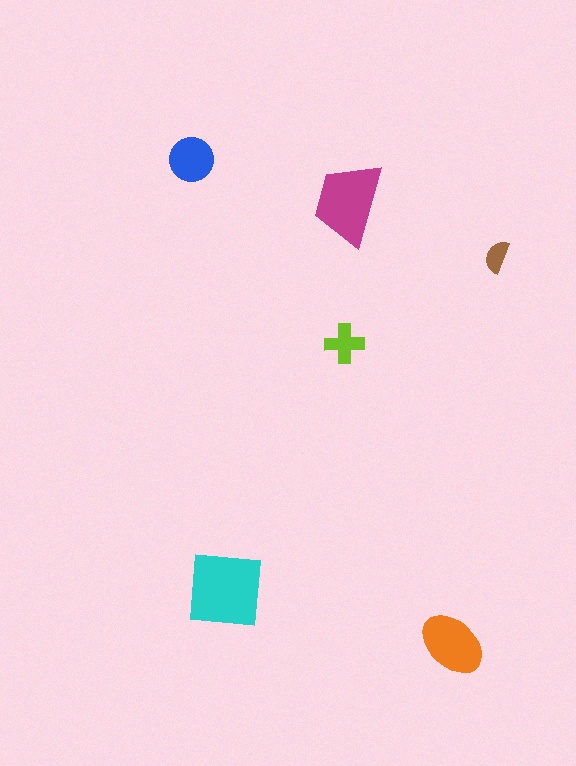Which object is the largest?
The cyan square.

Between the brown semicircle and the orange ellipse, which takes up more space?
The orange ellipse.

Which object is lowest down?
The orange ellipse is bottommost.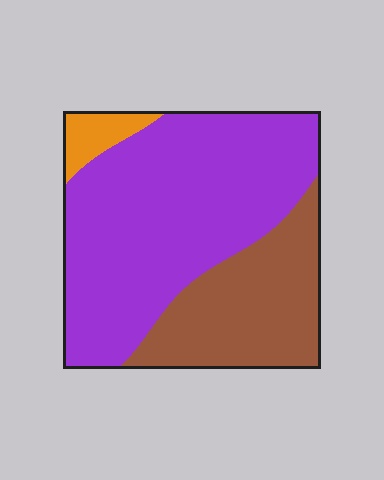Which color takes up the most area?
Purple, at roughly 65%.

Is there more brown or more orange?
Brown.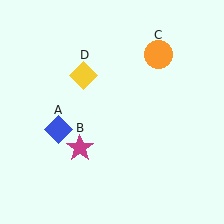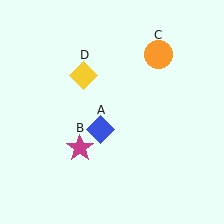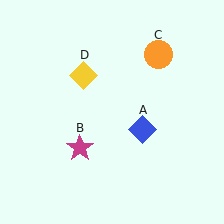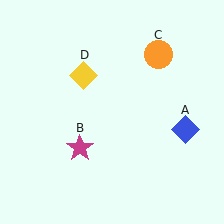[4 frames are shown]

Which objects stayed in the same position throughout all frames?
Magenta star (object B) and orange circle (object C) and yellow diamond (object D) remained stationary.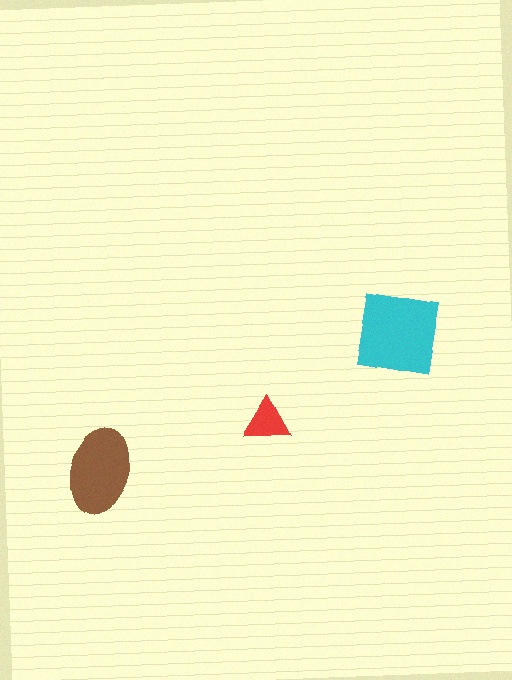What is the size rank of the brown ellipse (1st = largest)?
2nd.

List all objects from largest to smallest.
The cyan square, the brown ellipse, the red triangle.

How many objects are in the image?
There are 3 objects in the image.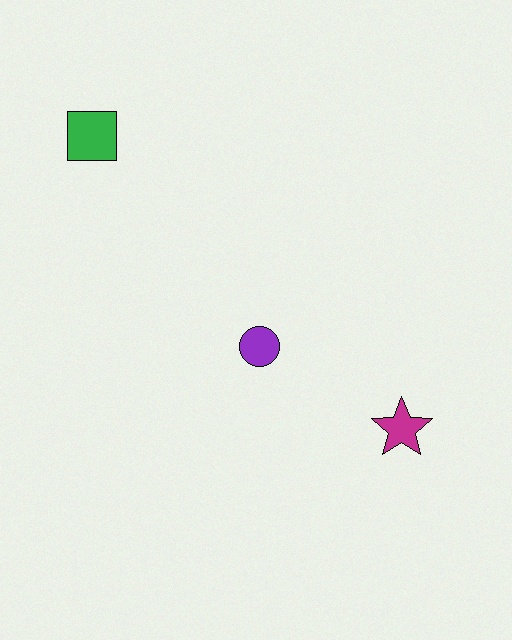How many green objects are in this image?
There is 1 green object.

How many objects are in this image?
There are 3 objects.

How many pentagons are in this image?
There are no pentagons.